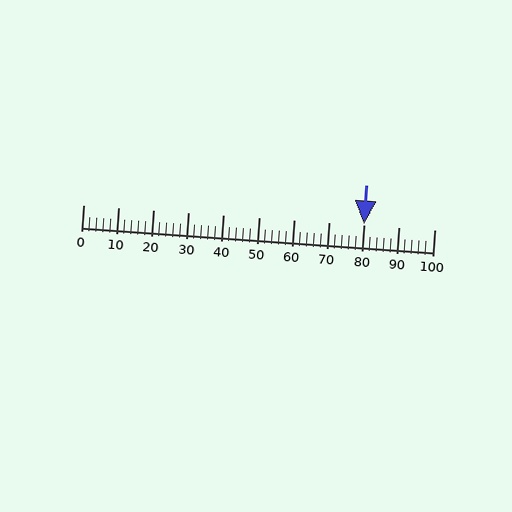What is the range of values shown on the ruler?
The ruler shows values from 0 to 100.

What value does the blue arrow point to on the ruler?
The blue arrow points to approximately 80.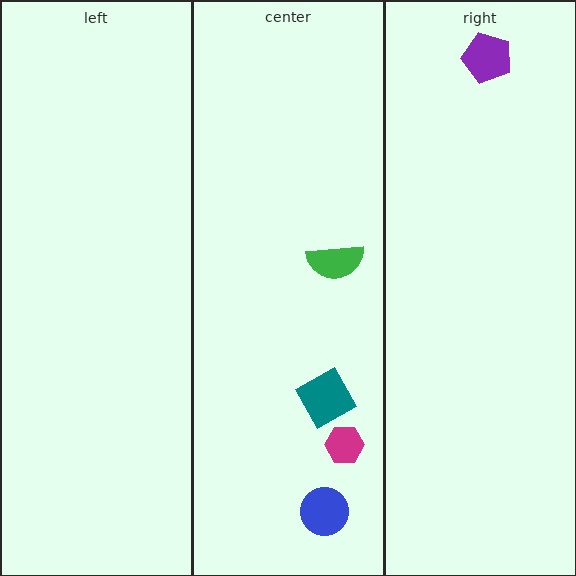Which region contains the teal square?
The center region.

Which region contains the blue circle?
The center region.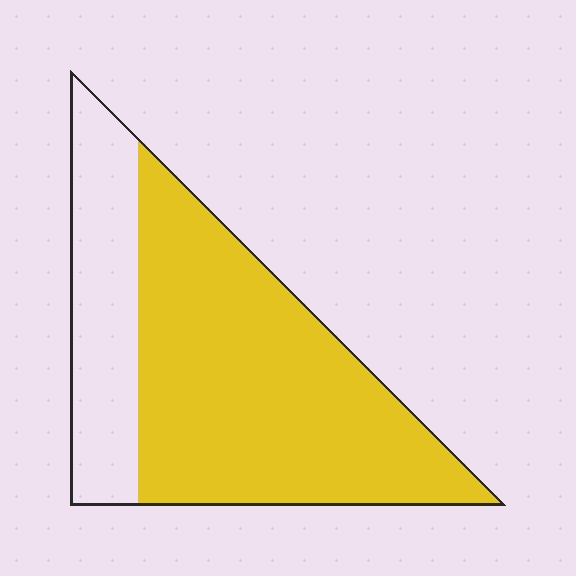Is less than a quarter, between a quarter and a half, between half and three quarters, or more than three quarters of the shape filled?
Between half and three quarters.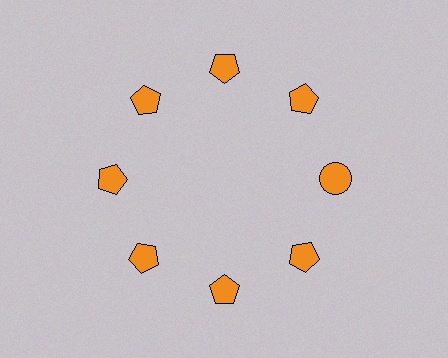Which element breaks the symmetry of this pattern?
The orange circle at roughly the 3 o'clock position breaks the symmetry. All other shapes are orange pentagons.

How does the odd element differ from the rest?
It has a different shape: circle instead of pentagon.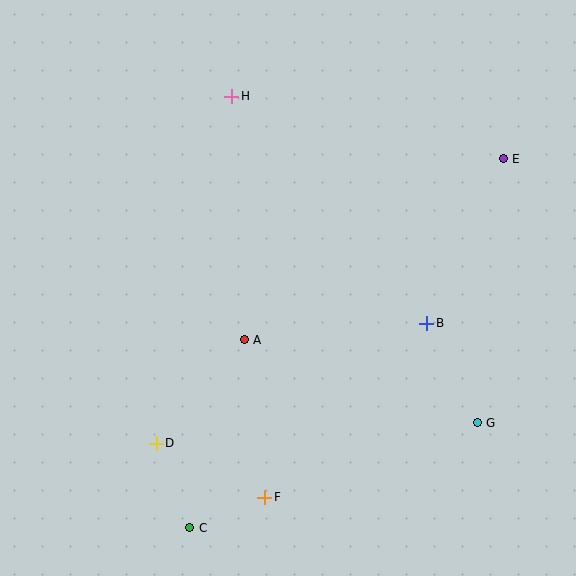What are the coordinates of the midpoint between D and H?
The midpoint between D and H is at (194, 270).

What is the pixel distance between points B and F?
The distance between B and F is 238 pixels.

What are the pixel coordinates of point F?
Point F is at (265, 497).